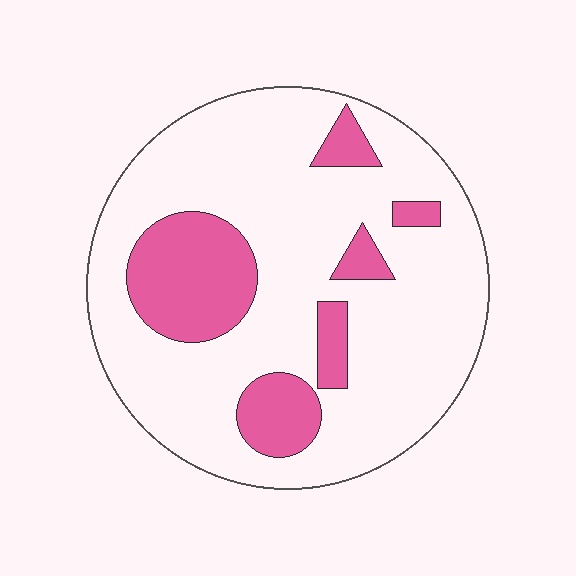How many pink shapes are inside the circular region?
6.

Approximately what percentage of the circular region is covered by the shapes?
Approximately 20%.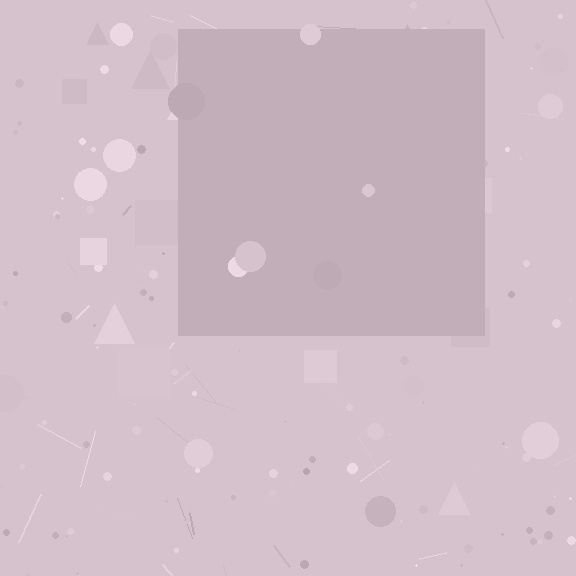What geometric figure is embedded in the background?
A square is embedded in the background.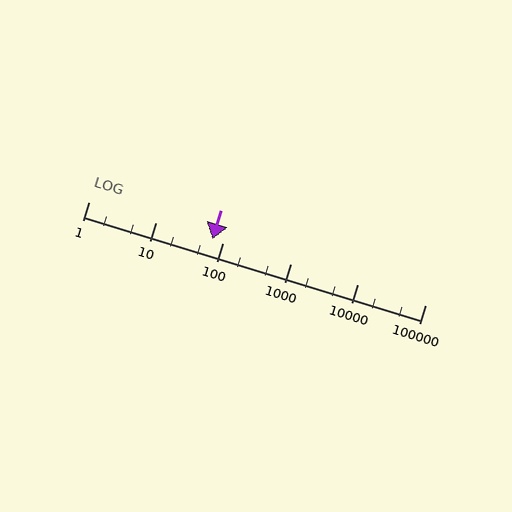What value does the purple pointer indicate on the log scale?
The pointer indicates approximately 69.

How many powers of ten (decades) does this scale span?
The scale spans 5 decades, from 1 to 100000.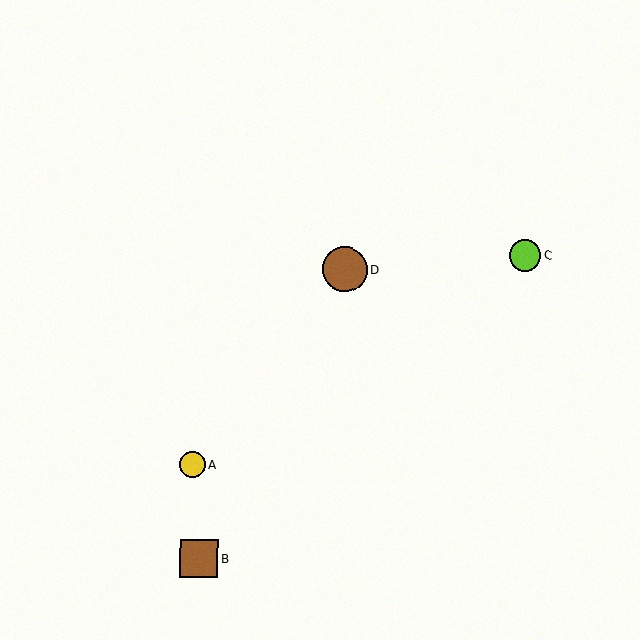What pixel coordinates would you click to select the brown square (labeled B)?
Click at (199, 558) to select the brown square B.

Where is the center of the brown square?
The center of the brown square is at (199, 558).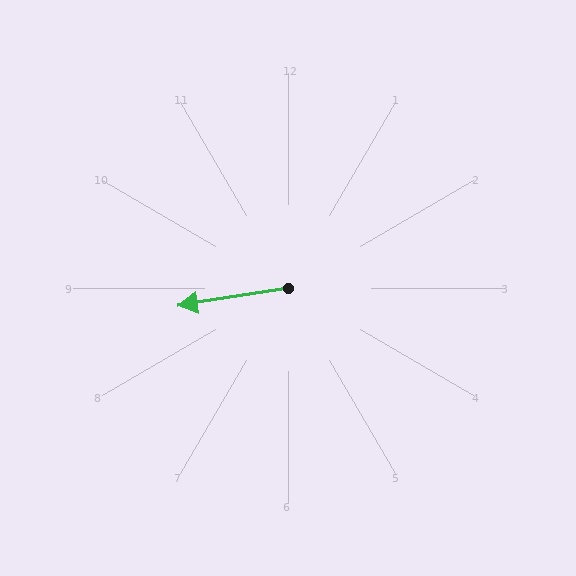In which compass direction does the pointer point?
West.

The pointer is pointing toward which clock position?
Roughly 9 o'clock.